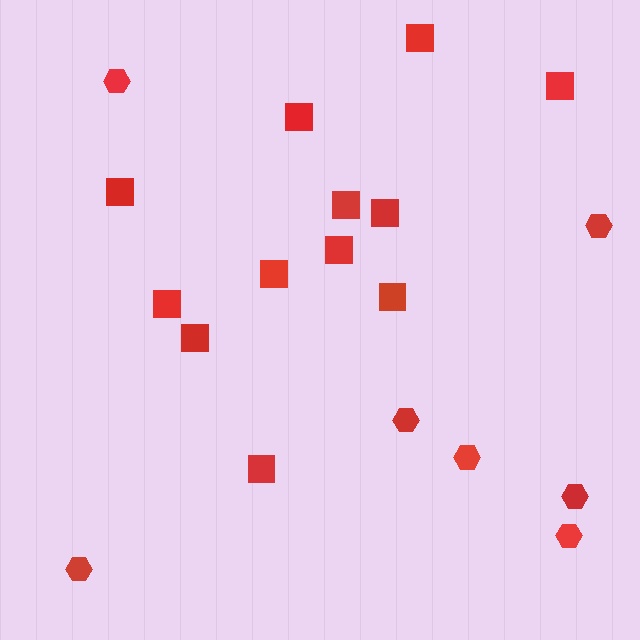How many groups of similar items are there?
There are 2 groups: one group of squares (12) and one group of hexagons (7).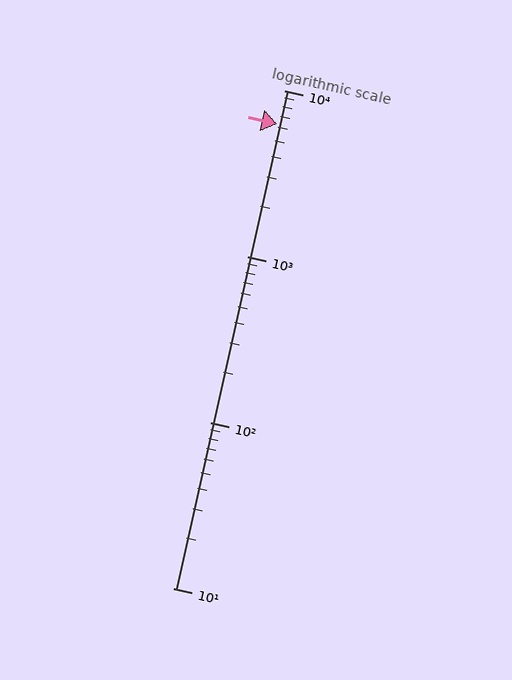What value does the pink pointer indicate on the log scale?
The pointer indicates approximately 6300.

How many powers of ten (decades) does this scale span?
The scale spans 3 decades, from 10 to 10000.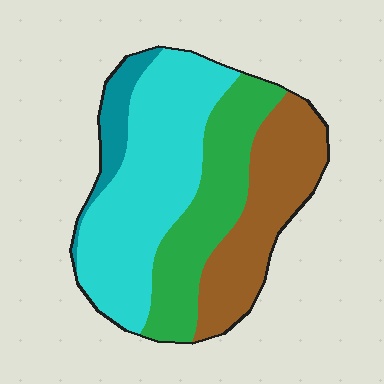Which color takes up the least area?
Teal, at roughly 10%.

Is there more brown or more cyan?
Cyan.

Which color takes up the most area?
Cyan, at roughly 40%.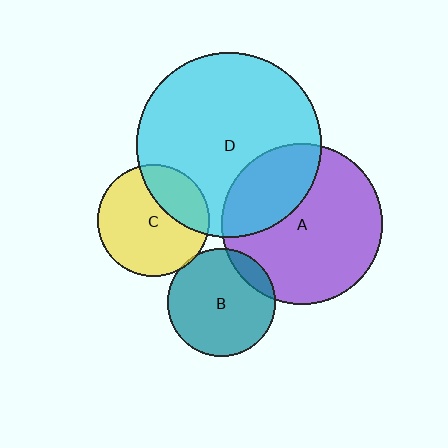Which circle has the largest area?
Circle D (cyan).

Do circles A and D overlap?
Yes.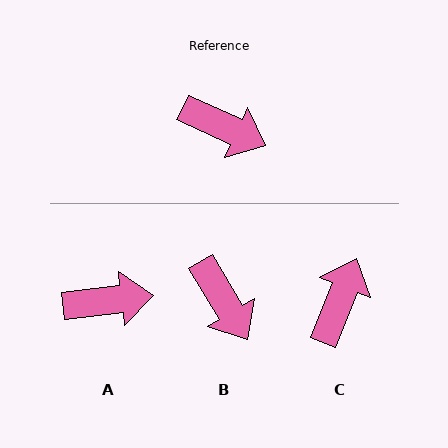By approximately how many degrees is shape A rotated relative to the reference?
Approximately 32 degrees counter-clockwise.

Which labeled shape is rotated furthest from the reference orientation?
C, about 93 degrees away.